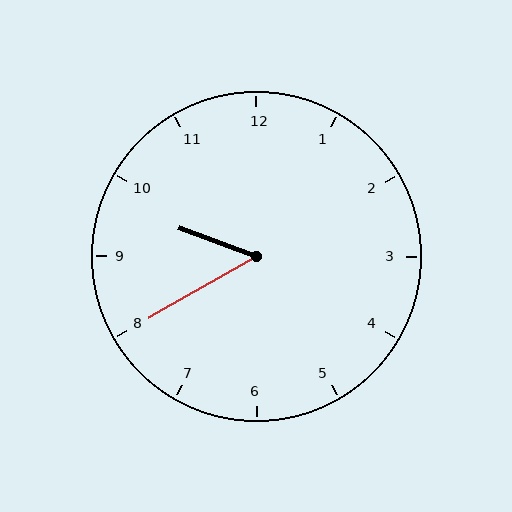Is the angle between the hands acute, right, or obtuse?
It is acute.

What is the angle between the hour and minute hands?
Approximately 50 degrees.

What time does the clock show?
9:40.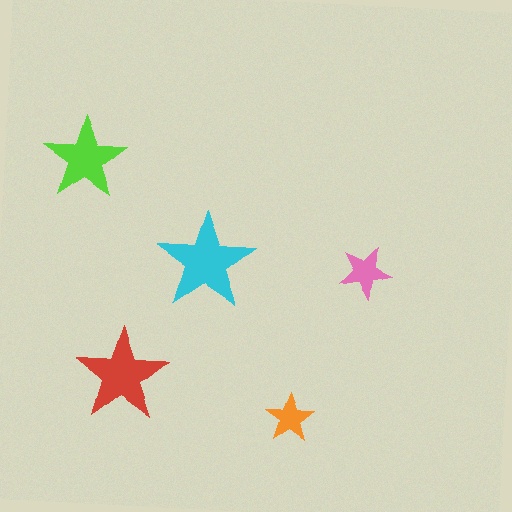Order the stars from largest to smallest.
the cyan one, the red one, the lime one, the pink one, the orange one.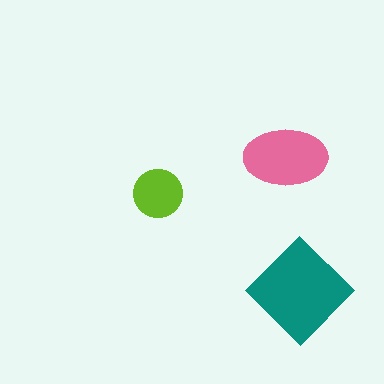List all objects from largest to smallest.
The teal diamond, the pink ellipse, the lime circle.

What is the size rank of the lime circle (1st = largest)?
3rd.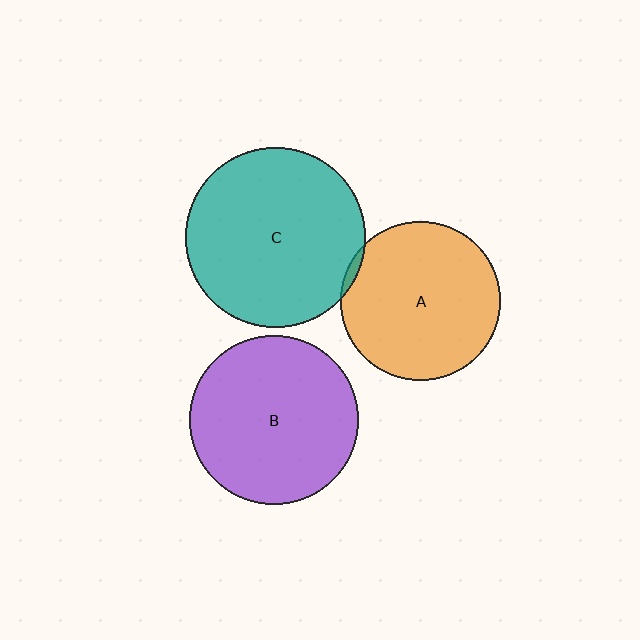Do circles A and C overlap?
Yes.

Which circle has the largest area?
Circle C (teal).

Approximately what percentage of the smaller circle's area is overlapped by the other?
Approximately 5%.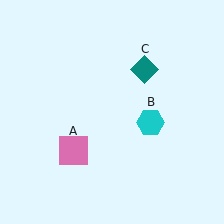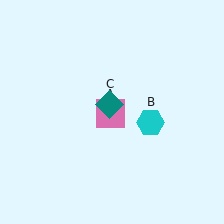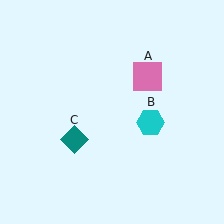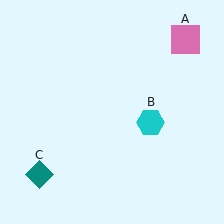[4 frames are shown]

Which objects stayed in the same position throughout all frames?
Cyan hexagon (object B) remained stationary.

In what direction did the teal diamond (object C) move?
The teal diamond (object C) moved down and to the left.